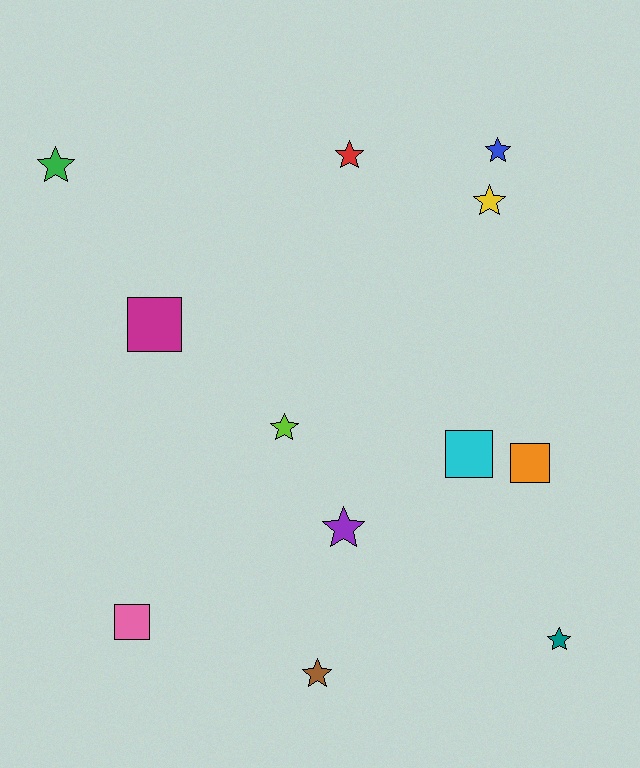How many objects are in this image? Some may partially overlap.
There are 12 objects.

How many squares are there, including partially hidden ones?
There are 4 squares.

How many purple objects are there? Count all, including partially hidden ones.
There is 1 purple object.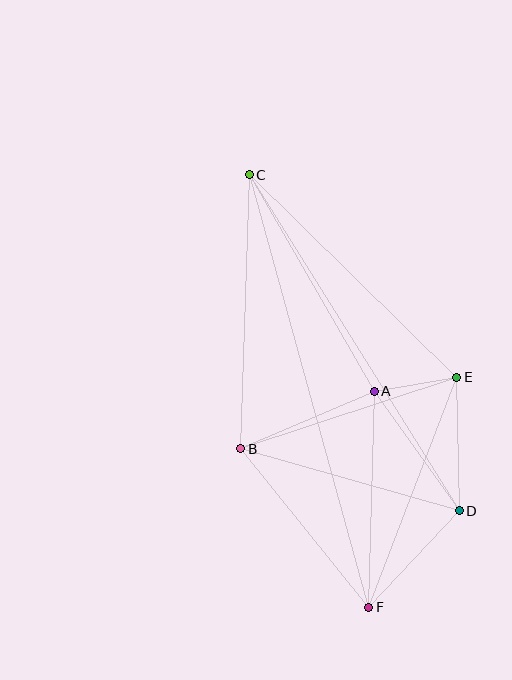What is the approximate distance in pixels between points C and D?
The distance between C and D is approximately 396 pixels.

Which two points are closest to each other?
Points A and E are closest to each other.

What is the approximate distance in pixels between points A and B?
The distance between A and B is approximately 145 pixels.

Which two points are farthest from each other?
Points C and F are farthest from each other.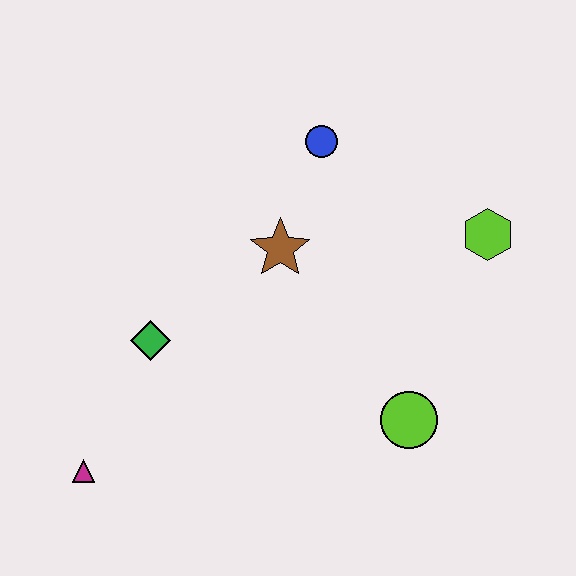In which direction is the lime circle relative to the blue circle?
The lime circle is below the blue circle.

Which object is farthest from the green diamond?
The lime hexagon is farthest from the green diamond.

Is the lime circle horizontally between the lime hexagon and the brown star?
Yes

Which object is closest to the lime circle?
The lime hexagon is closest to the lime circle.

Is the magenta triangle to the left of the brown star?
Yes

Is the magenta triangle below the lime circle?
Yes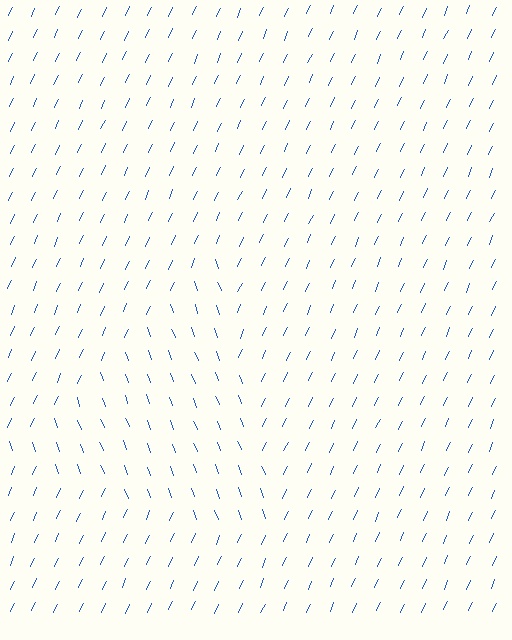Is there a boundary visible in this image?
Yes, there is a texture boundary formed by a change in line orientation.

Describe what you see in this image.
The image is filled with small blue line segments. A triangle region in the image has lines oriented differently from the surrounding lines, creating a visible texture boundary.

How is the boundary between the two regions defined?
The boundary is defined purely by a change in line orientation (approximately 45 degrees difference). All lines are the same color and thickness.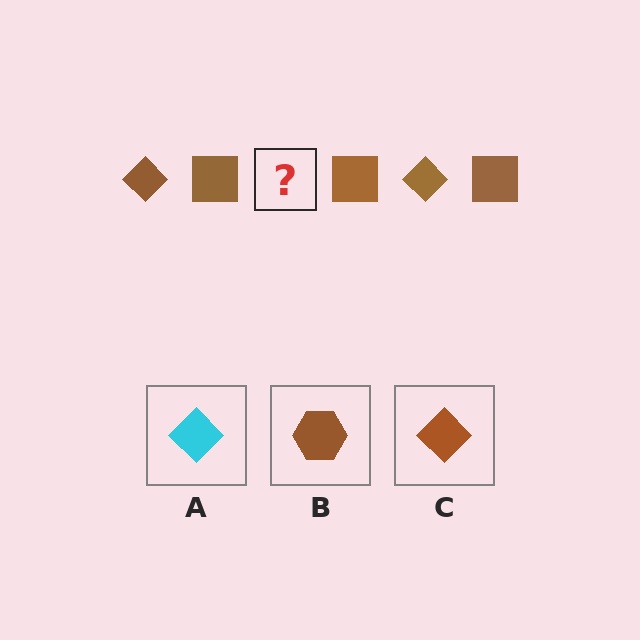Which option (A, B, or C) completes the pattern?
C.